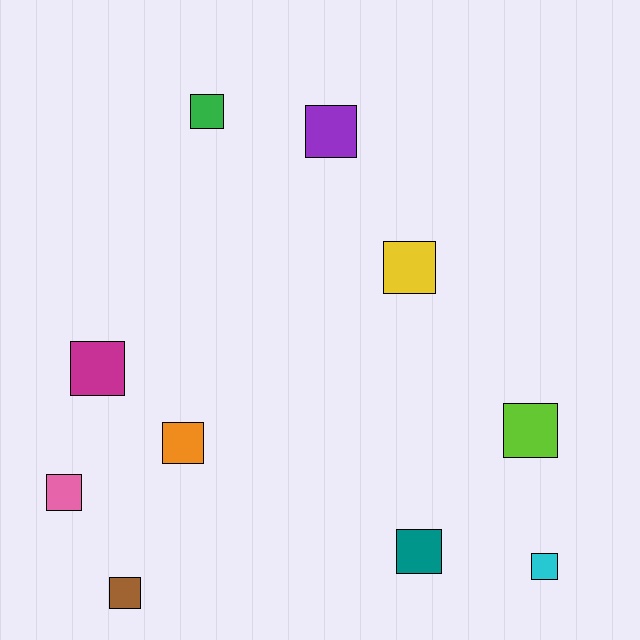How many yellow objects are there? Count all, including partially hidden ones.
There is 1 yellow object.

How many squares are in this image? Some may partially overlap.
There are 10 squares.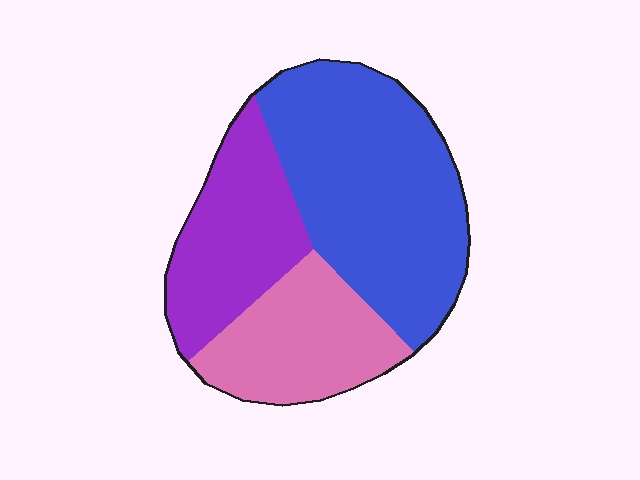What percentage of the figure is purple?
Purple covers around 25% of the figure.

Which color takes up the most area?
Blue, at roughly 50%.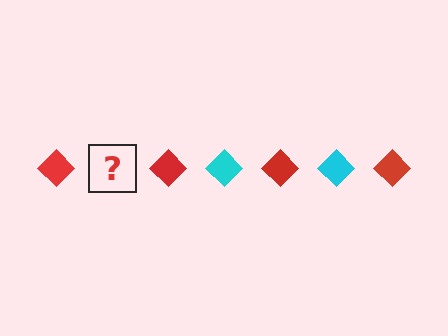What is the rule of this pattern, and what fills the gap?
The rule is that the pattern cycles through red, cyan diamonds. The gap should be filled with a cyan diamond.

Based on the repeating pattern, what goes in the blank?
The blank should be a cyan diamond.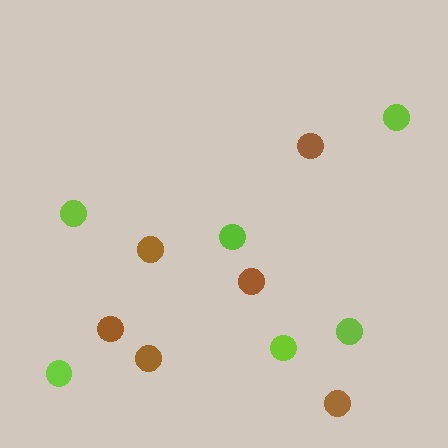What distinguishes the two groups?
There are 2 groups: one group of brown circles (6) and one group of lime circles (6).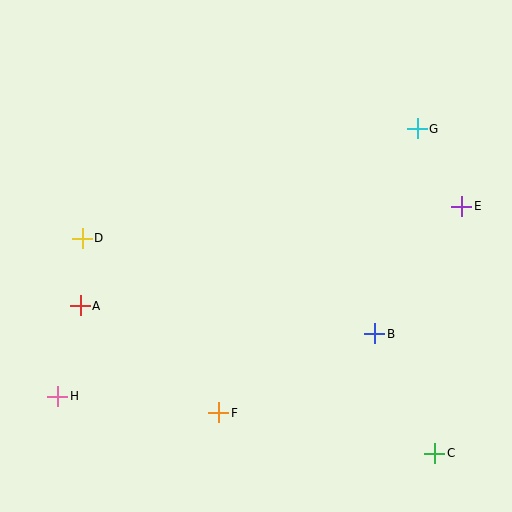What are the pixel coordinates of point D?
Point D is at (82, 238).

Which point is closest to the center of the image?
Point B at (375, 334) is closest to the center.